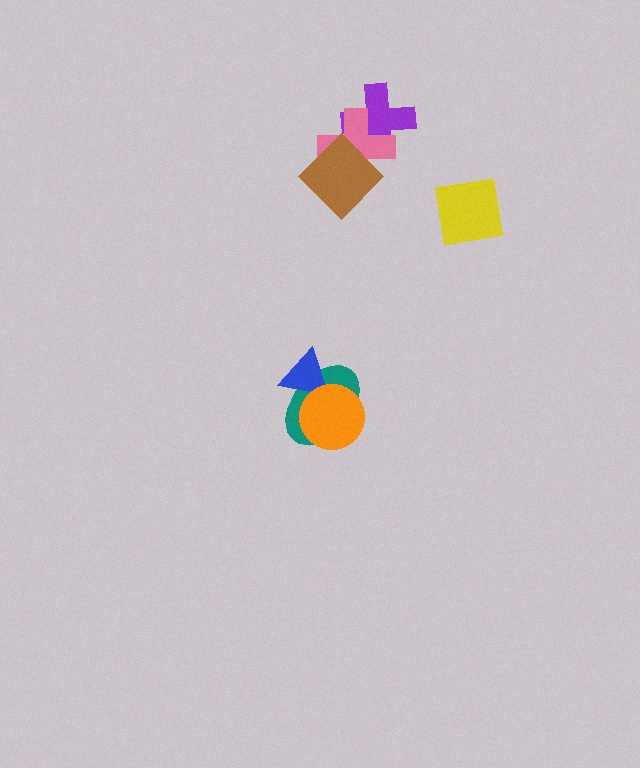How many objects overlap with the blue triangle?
2 objects overlap with the blue triangle.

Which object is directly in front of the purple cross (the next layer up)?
The pink cross is directly in front of the purple cross.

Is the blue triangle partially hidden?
Yes, it is partially covered by another shape.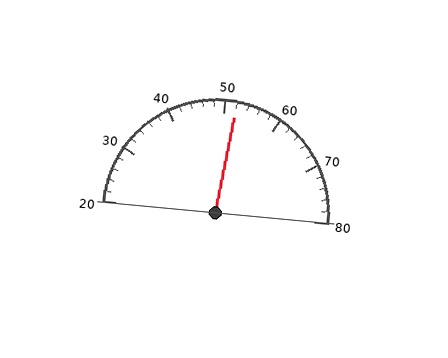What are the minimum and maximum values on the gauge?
The gauge ranges from 20 to 80.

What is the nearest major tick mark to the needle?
The nearest major tick mark is 50.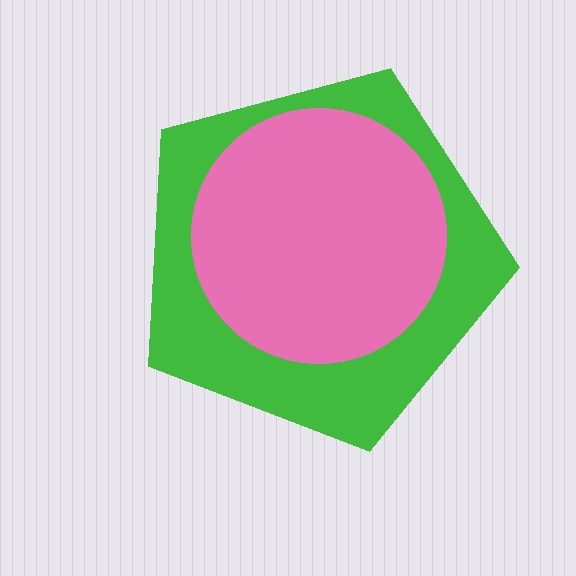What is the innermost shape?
The pink circle.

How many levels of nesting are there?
2.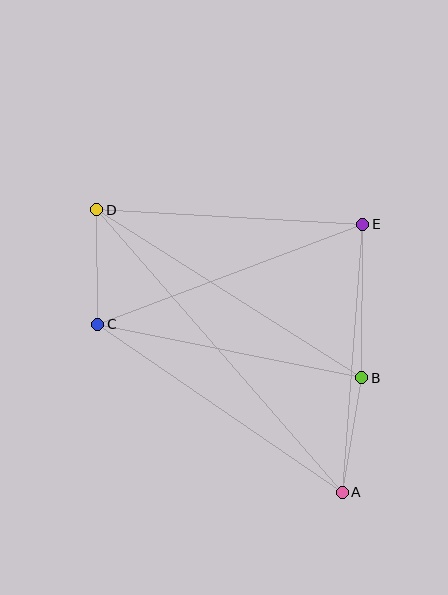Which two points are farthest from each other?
Points A and D are farthest from each other.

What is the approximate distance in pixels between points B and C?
The distance between B and C is approximately 270 pixels.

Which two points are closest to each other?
Points C and D are closest to each other.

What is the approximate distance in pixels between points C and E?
The distance between C and E is approximately 283 pixels.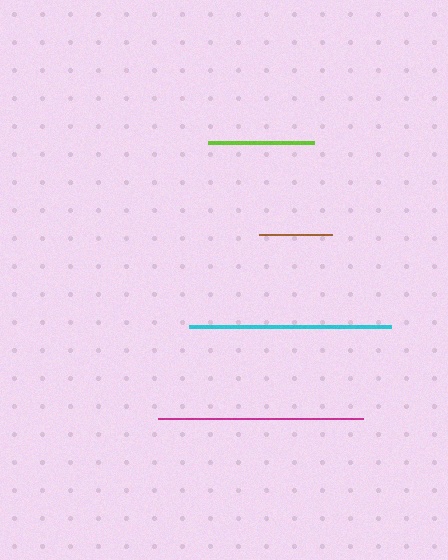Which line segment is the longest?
The magenta line is the longest at approximately 205 pixels.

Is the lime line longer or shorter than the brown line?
The lime line is longer than the brown line.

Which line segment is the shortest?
The brown line is the shortest at approximately 74 pixels.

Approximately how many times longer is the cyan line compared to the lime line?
The cyan line is approximately 1.9 times the length of the lime line.